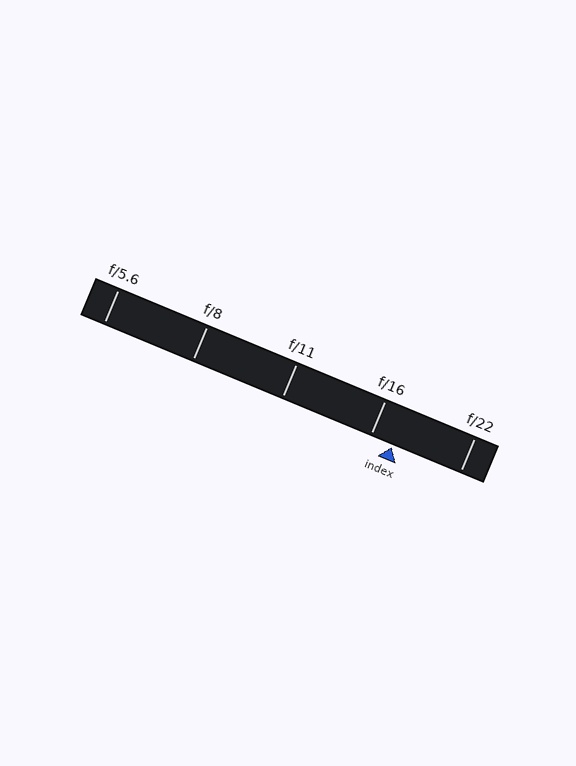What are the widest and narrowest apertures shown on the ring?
The widest aperture shown is f/5.6 and the narrowest is f/22.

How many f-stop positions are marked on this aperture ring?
There are 5 f-stop positions marked.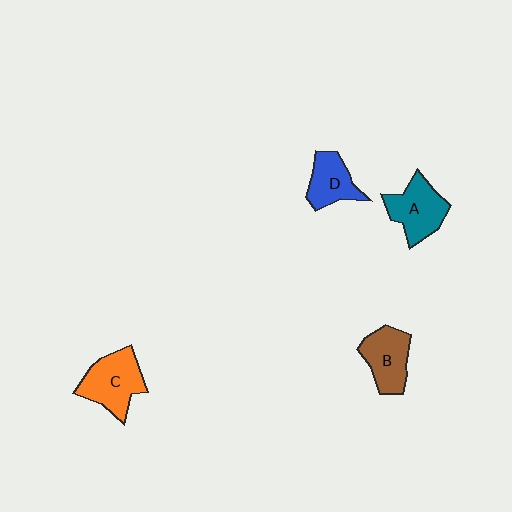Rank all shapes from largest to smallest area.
From largest to smallest: C (orange), A (teal), B (brown), D (blue).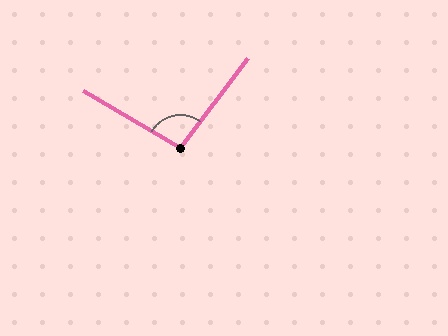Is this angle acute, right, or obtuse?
It is obtuse.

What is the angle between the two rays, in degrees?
Approximately 96 degrees.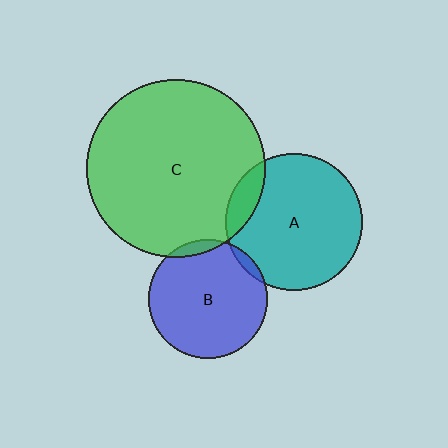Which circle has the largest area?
Circle C (green).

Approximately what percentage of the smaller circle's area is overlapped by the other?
Approximately 10%.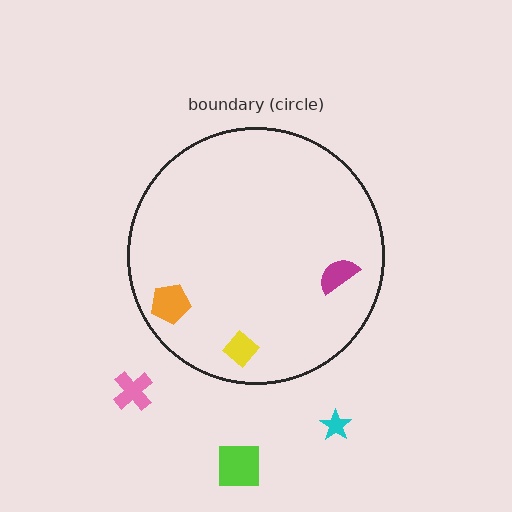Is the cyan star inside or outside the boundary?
Outside.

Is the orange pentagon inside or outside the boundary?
Inside.